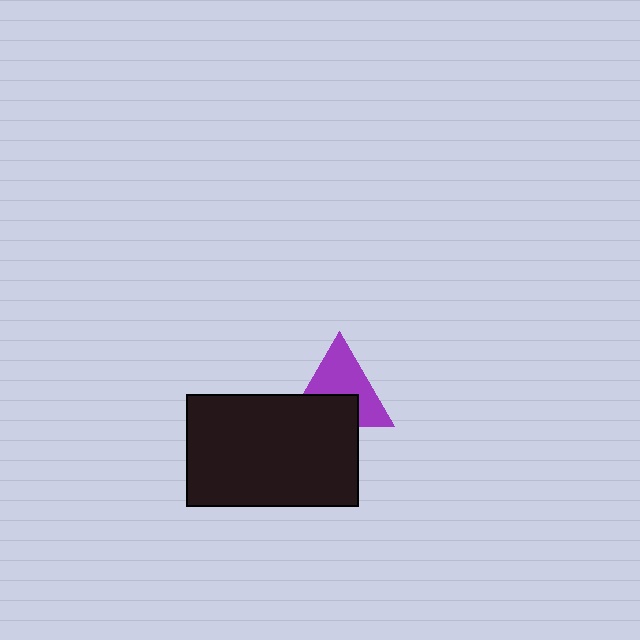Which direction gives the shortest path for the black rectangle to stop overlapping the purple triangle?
Moving down gives the shortest separation.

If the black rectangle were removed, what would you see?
You would see the complete purple triangle.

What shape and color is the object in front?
The object in front is a black rectangle.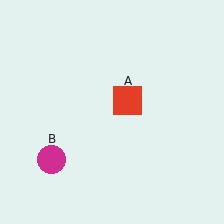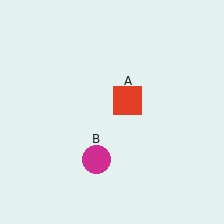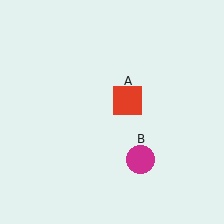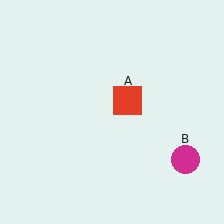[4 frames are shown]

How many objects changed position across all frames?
1 object changed position: magenta circle (object B).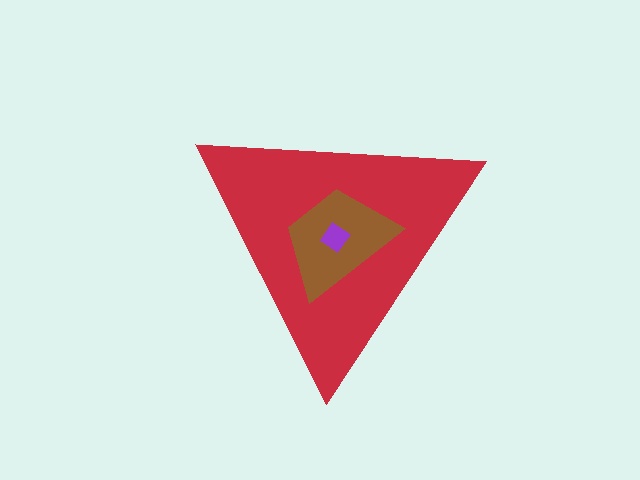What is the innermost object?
The purple diamond.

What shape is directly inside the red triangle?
The brown trapezoid.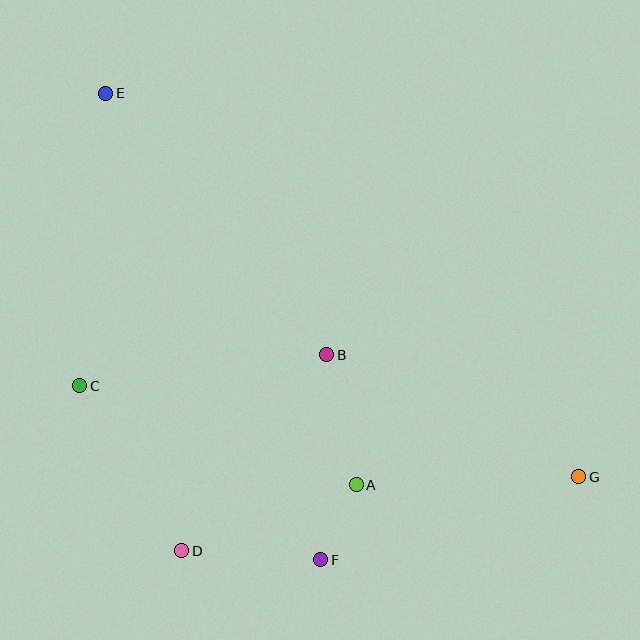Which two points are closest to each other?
Points A and F are closest to each other.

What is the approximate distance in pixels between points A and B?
The distance between A and B is approximately 133 pixels.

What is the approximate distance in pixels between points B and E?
The distance between B and E is approximately 342 pixels.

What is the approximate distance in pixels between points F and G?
The distance between F and G is approximately 271 pixels.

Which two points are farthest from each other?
Points E and G are farthest from each other.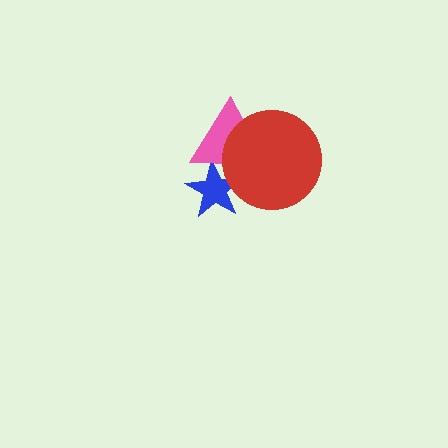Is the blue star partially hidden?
Yes, it is partially covered by another shape.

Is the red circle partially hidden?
No, no other shape covers it.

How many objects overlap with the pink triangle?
2 objects overlap with the pink triangle.